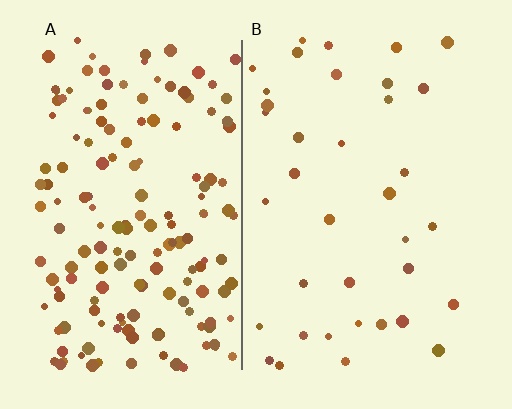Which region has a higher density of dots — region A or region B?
A (the left).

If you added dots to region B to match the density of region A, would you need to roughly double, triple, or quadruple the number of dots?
Approximately quadruple.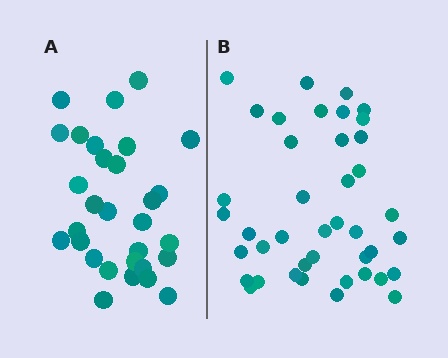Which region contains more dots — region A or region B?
Region B (the right region) has more dots.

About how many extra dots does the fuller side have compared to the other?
Region B has roughly 12 or so more dots than region A.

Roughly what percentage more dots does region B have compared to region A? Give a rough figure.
About 35% more.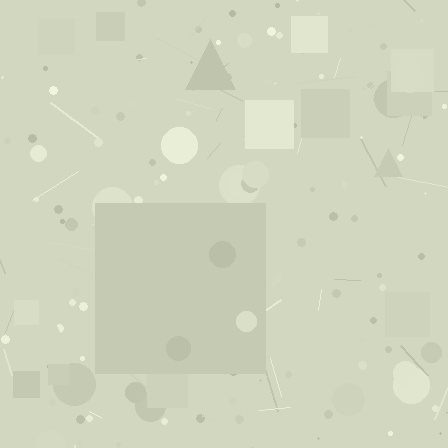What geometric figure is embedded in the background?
A square is embedded in the background.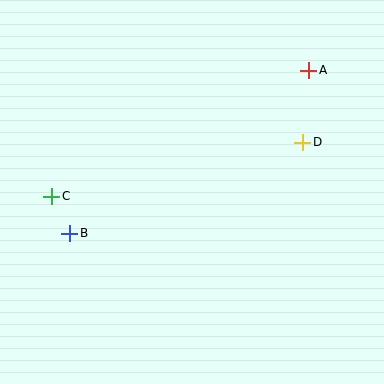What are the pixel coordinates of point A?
Point A is at (309, 70).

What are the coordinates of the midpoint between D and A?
The midpoint between D and A is at (306, 106).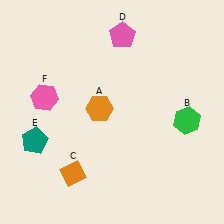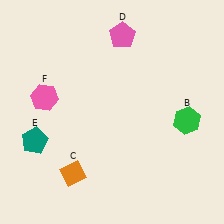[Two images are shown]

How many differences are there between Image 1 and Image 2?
There is 1 difference between the two images.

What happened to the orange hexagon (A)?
The orange hexagon (A) was removed in Image 2. It was in the top-left area of Image 1.